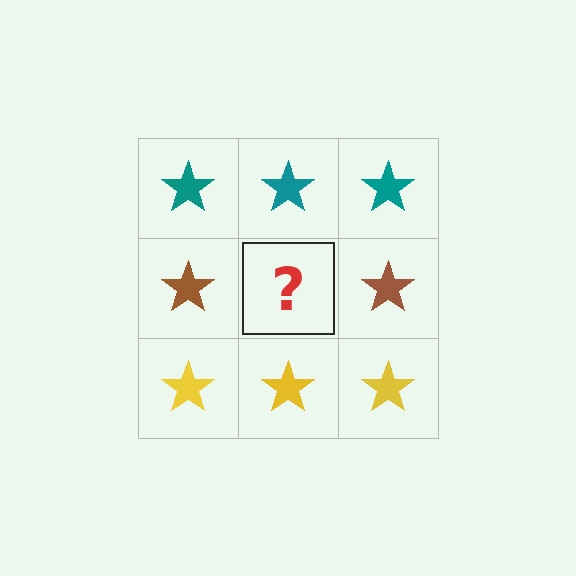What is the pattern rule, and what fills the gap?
The rule is that each row has a consistent color. The gap should be filled with a brown star.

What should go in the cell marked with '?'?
The missing cell should contain a brown star.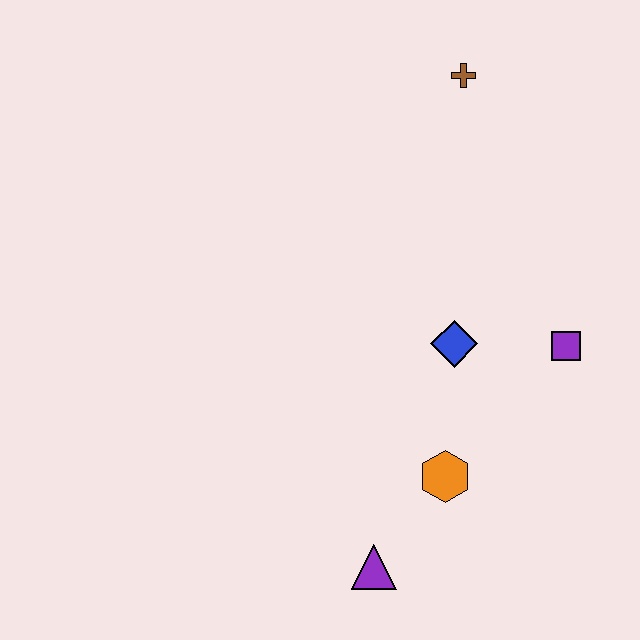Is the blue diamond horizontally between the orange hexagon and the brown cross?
Yes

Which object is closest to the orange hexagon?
The purple triangle is closest to the orange hexagon.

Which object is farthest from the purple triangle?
The brown cross is farthest from the purple triangle.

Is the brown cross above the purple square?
Yes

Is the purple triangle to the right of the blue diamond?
No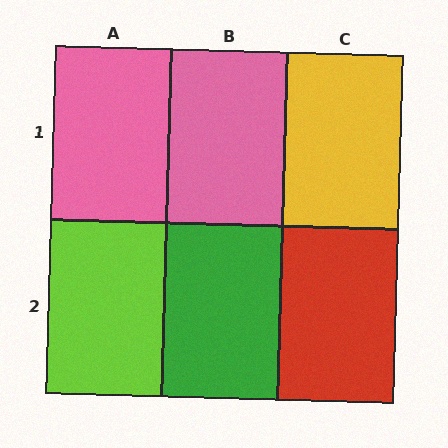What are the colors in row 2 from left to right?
Lime, green, red.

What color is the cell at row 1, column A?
Pink.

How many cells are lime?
1 cell is lime.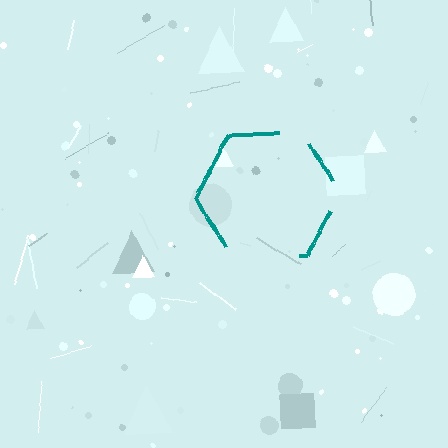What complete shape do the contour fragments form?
The contour fragments form a hexagon.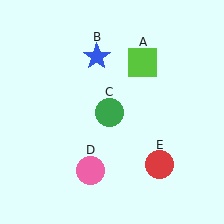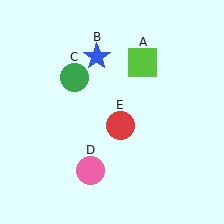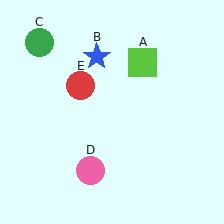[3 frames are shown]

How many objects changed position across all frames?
2 objects changed position: green circle (object C), red circle (object E).